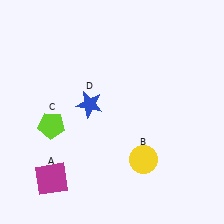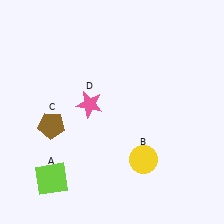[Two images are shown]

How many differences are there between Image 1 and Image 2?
There are 3 differences between the two images.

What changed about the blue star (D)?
In Image 1, D is blue. In Image 2, it changed to pink.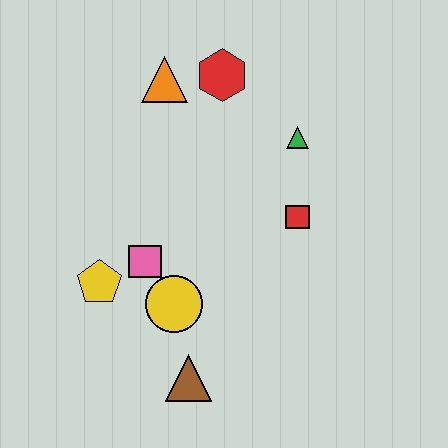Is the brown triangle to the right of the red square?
No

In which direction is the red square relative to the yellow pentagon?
The red square is to the right of the yellow pentagon.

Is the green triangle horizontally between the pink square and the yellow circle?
No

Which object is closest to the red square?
The green triangle is closest to the red square.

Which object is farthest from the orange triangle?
The brown triangle is farthest from the orange triangle.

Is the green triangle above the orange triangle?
No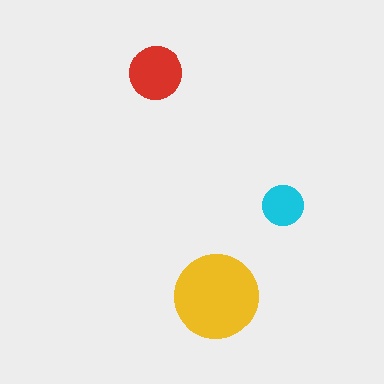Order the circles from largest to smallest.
the yellow one, the red one, the cyan one.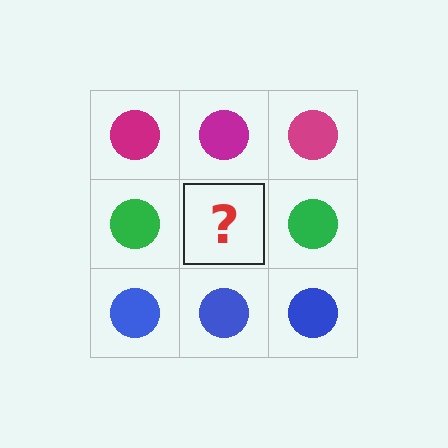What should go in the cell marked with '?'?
The missing cell should contain a green circle.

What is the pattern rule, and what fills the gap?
The rule is that each row has a consistent color. The gap should be filled with a green circle.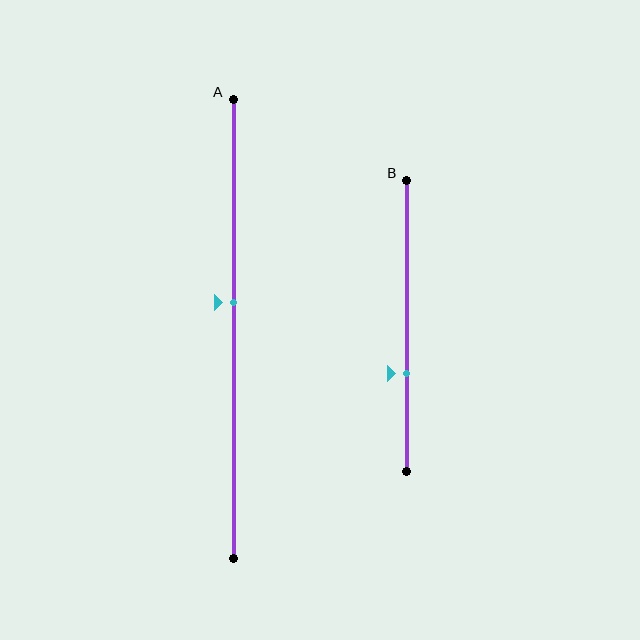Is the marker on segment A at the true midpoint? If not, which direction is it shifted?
No, the marker on segment A is shifted upward by about 6% of the segment length.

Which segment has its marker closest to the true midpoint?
Segment A has its marker closest to the true midpoint.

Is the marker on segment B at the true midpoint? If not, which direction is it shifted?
No, the marker on segment B is shifted downward by about 17% of the segment length.